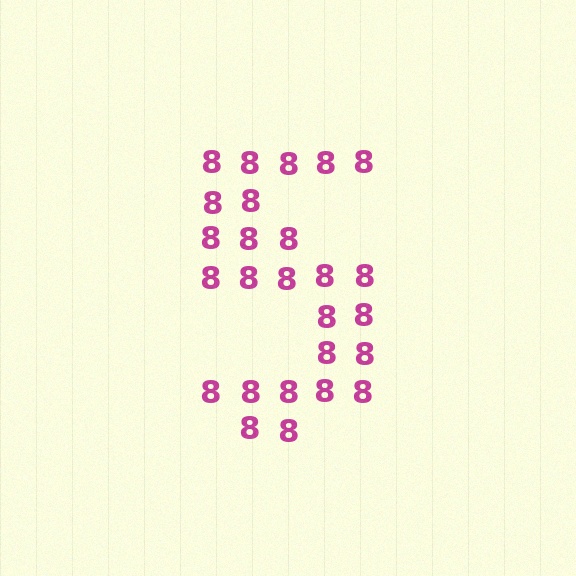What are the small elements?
The small elements are digit 8's.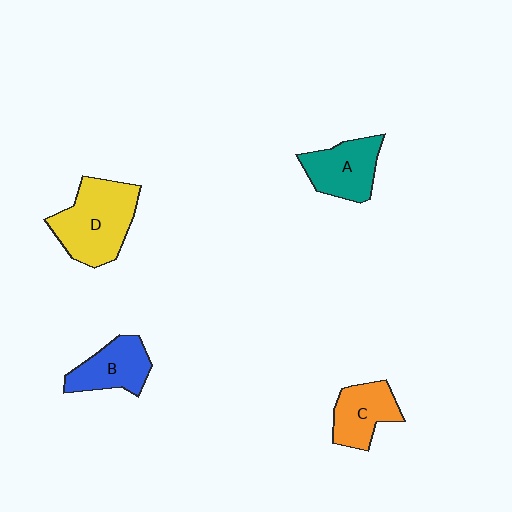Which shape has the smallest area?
Shape C (orange).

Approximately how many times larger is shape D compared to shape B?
Approximately 1.6 times.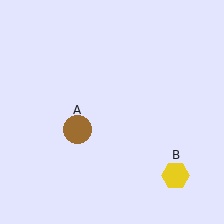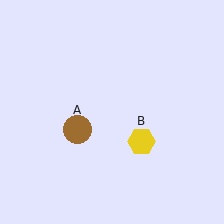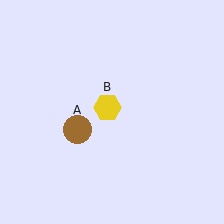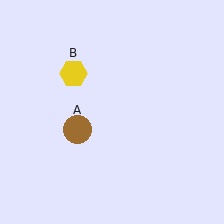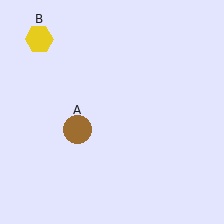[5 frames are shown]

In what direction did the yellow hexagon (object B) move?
The yellow hexagon (object B) moved up and to the left.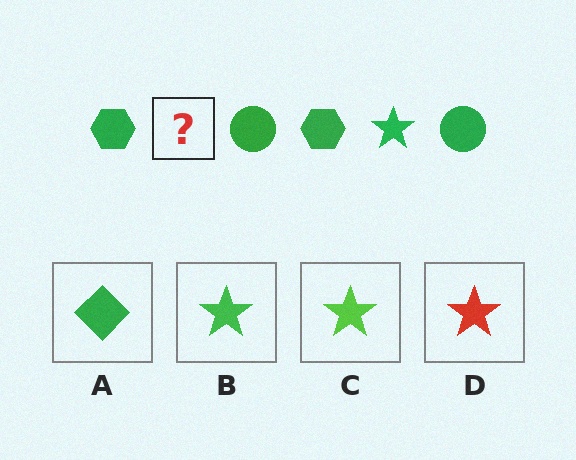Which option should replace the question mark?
Option B.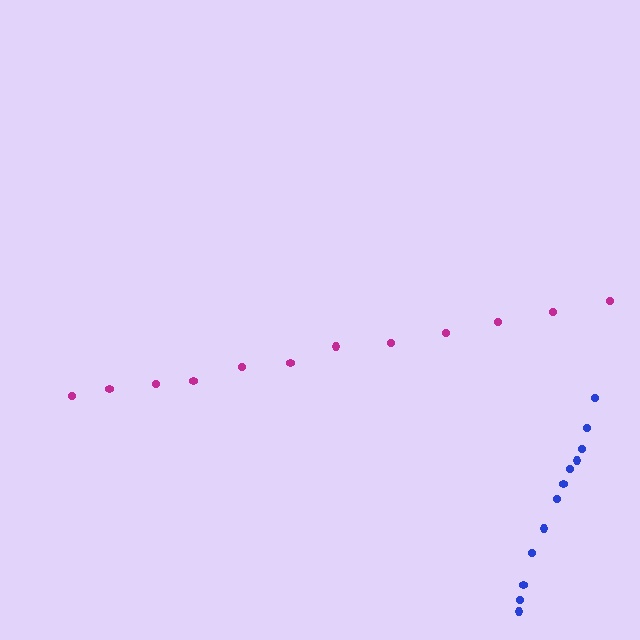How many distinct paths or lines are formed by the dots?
There are 2 distinct paths.